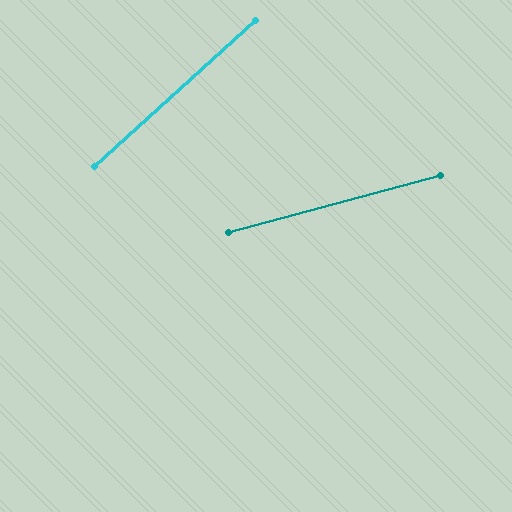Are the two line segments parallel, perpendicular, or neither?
Neither parallel nor perpendicular — they differ by about 27°.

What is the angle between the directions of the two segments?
Approximately 27 degrees.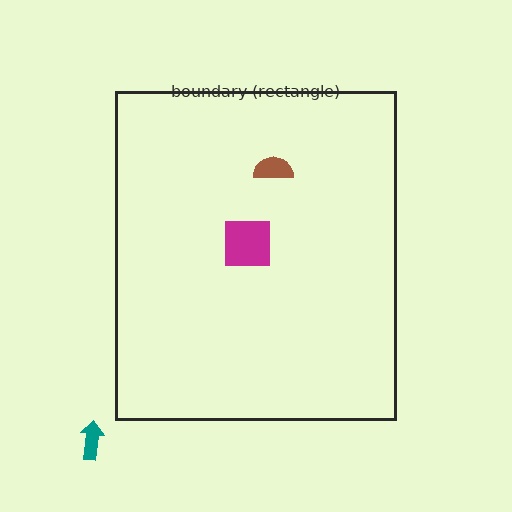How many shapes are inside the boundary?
2 inside, 1 outside.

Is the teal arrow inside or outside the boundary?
Outside.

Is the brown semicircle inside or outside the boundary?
Inside.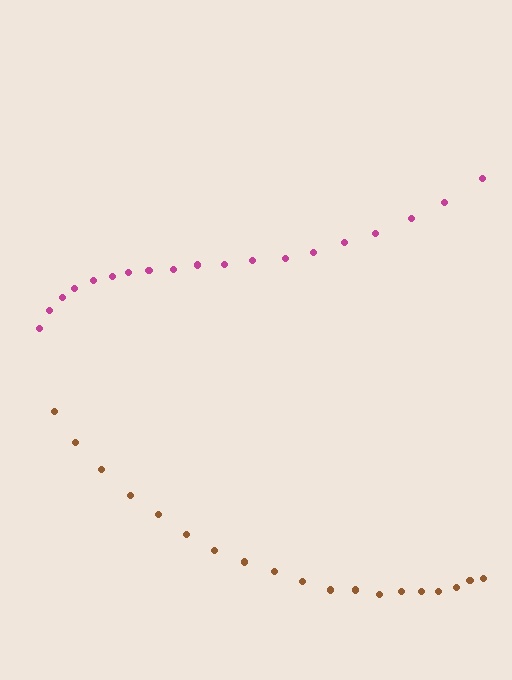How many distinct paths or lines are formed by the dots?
There are 2 distinct paths.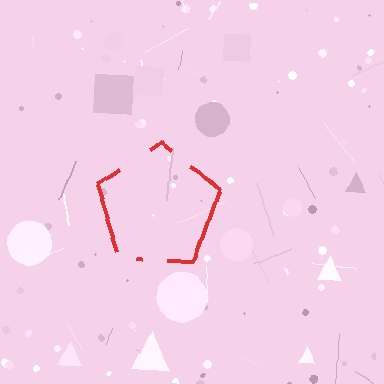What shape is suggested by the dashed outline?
The dashed outline suggests a pentagon.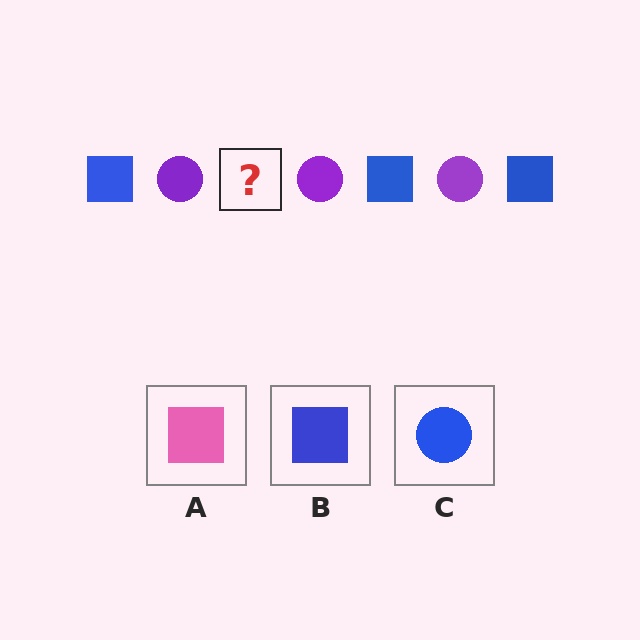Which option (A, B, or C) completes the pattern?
B.